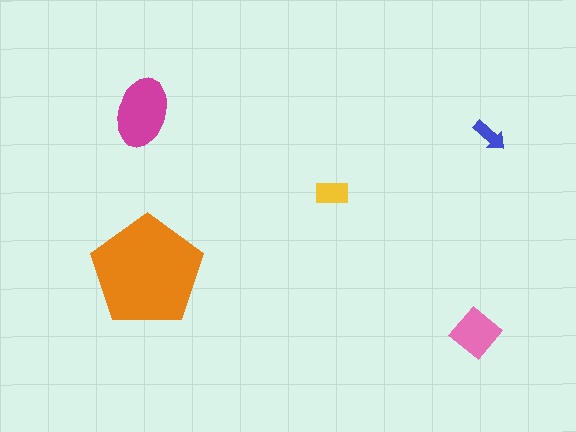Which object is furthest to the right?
The blue arrow is rightmost.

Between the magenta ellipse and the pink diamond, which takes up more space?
The magenta ellipse.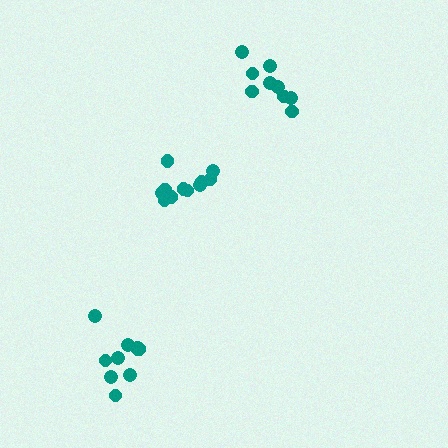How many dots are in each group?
Group 1: 9 dots, Group 2: 10 dots, Group 3: 12 dots (31 total).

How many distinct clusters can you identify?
There are 3 distinct clusters.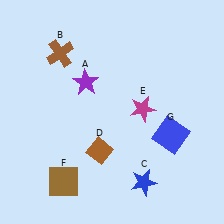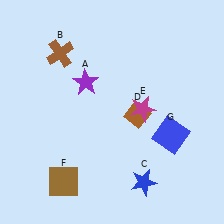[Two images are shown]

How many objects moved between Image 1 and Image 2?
1 object moved between the two images.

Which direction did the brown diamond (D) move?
The brown diamond (D) moved right.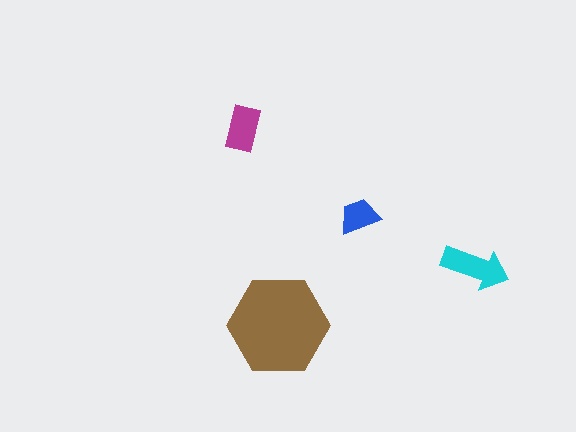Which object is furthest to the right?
The cyan arrow is rightmost.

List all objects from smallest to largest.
The blue trapezoid, the magenta rectangle, the cyan arrow, the brown hexagon.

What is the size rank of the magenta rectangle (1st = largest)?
3rd.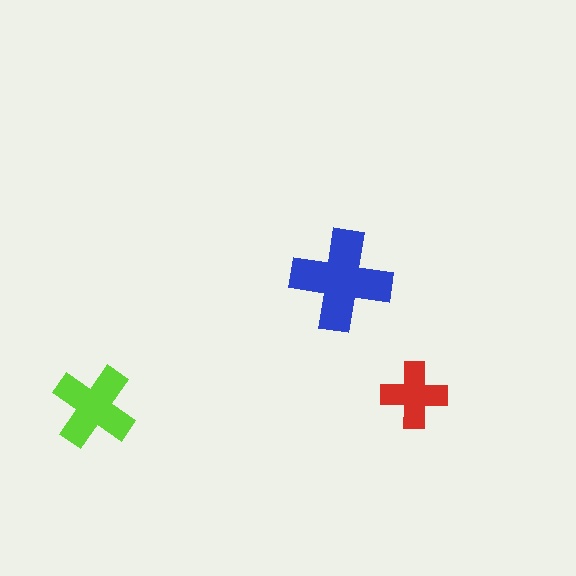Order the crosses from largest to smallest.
the blue one, the lime one, the red one.